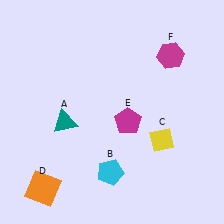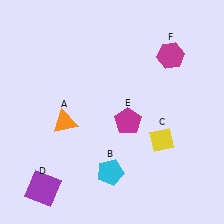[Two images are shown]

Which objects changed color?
A changed from teal to orange. D changed from orange to purple.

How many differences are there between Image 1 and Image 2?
There are 2 differences between the two images.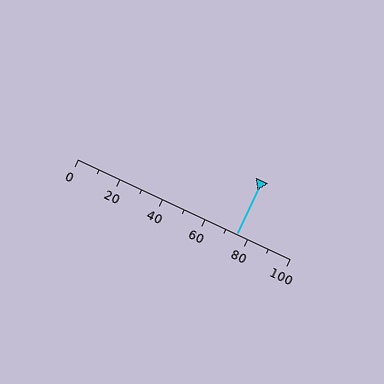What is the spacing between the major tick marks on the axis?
The major ticks are spaced 20 apart.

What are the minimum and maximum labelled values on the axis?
The axis runs from 0 to 100.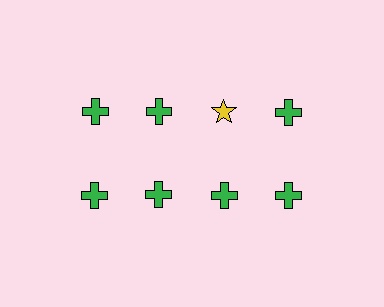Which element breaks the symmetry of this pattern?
The yellow star in the top row, center column breaks the symmetry. All other shapes are green crosses.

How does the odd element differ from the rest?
It differs in both color (yellow instead of green) and shape (star instead of cross).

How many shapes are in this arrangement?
There are 8 shapes arranged in a grid pattern.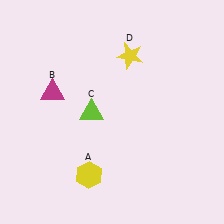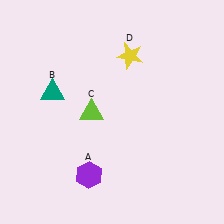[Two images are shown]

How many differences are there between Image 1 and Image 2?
There are 2 differences between the two images.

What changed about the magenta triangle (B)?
In Image 1, B is magenta. In Image 2, it changed to teal.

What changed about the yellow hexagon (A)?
In Image 1, A is yellow. In Image 2, it changed to purple.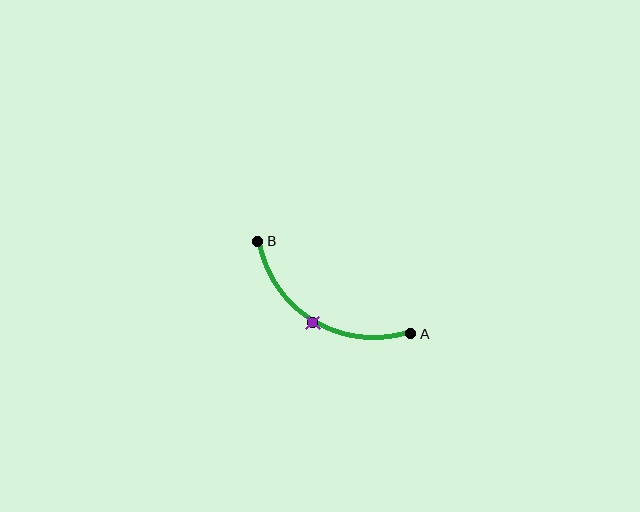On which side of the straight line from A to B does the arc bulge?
The arc bulges below the straight line connecting A and B.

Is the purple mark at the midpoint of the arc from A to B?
Yes. The purple mark lies on the arc at equal arc-length from both A and B — it is the arc midpoint.